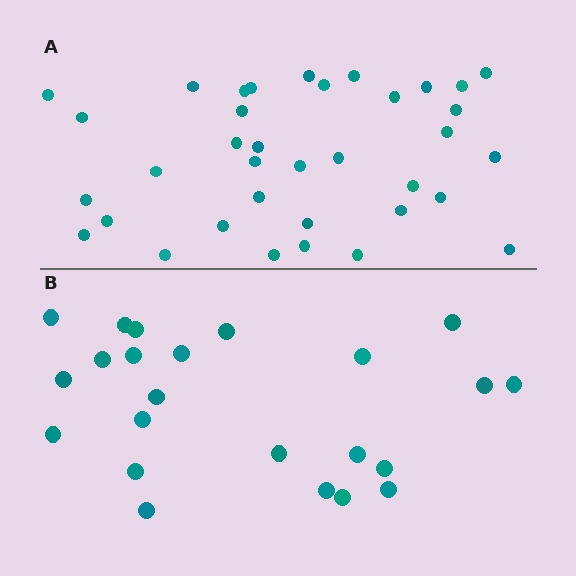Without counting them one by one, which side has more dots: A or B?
Region A (the top region) has more dots.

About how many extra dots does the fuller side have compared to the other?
Region A has approximately 15 more dots than region B.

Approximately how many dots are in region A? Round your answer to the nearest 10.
About 40 dots. (The exact count is 36, which rounds to 40.)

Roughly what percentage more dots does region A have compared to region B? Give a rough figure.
About 55% more.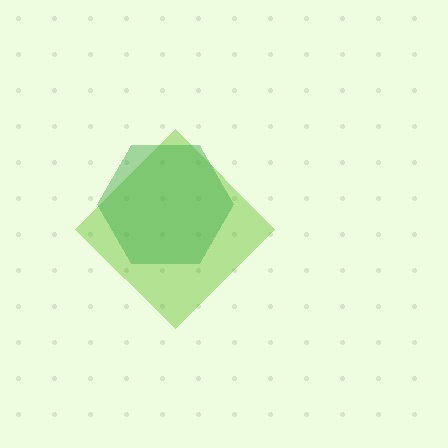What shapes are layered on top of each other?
The layered shapes are: a lime diamond, a green hexagon.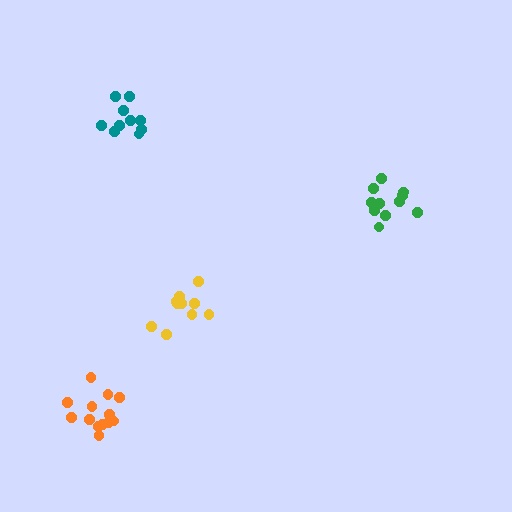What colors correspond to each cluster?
The clusters are colored: teal, green, yellow, orange.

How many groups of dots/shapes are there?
There are 4 groups.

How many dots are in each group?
Group 1: 10 dots, Group 2: 11 dots, Group 3: 10 dots, Group 4: 13 dots (44 total).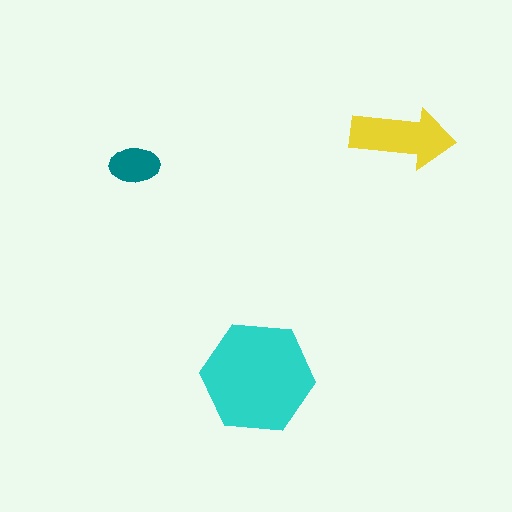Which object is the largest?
The cyan hexagon.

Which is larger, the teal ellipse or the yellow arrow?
The yellow arrow.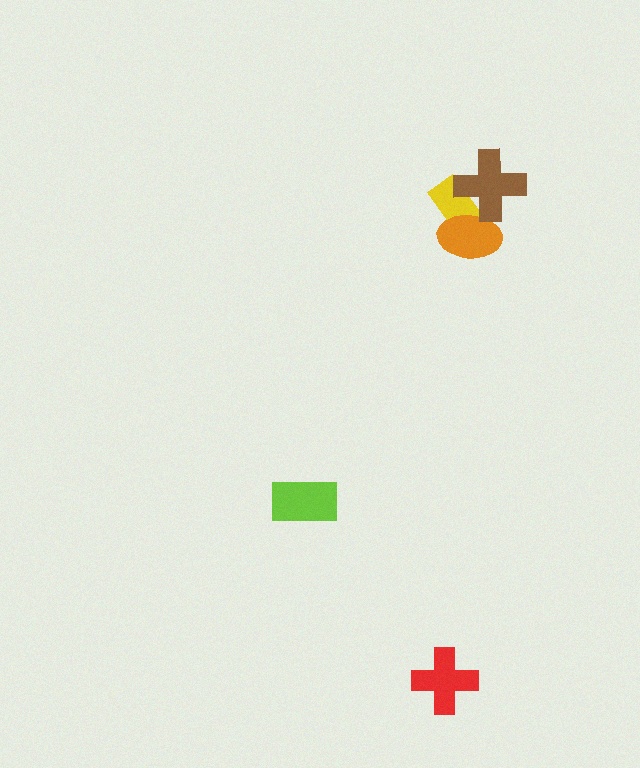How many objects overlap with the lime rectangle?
0 objects overlap with the lime rectangle.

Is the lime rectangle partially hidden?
No, no other shape covers it.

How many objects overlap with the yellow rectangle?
2 objects overlap with the yellow rectangle.